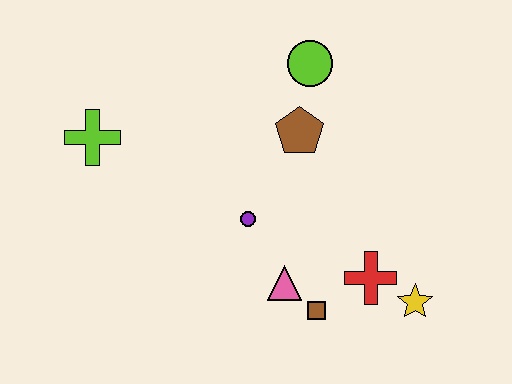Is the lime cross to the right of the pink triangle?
No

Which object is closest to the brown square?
The pink triangle is closest to the brown square.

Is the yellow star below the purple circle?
Yes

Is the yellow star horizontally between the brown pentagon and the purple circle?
No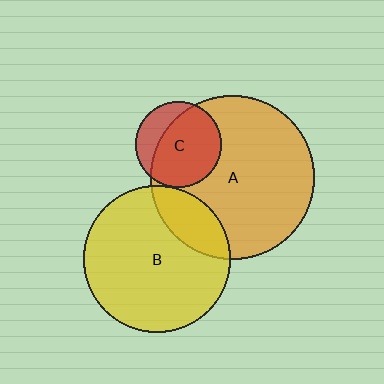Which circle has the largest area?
Circle A (orange).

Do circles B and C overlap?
Yes.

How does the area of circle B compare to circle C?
Approximately 2.9 times.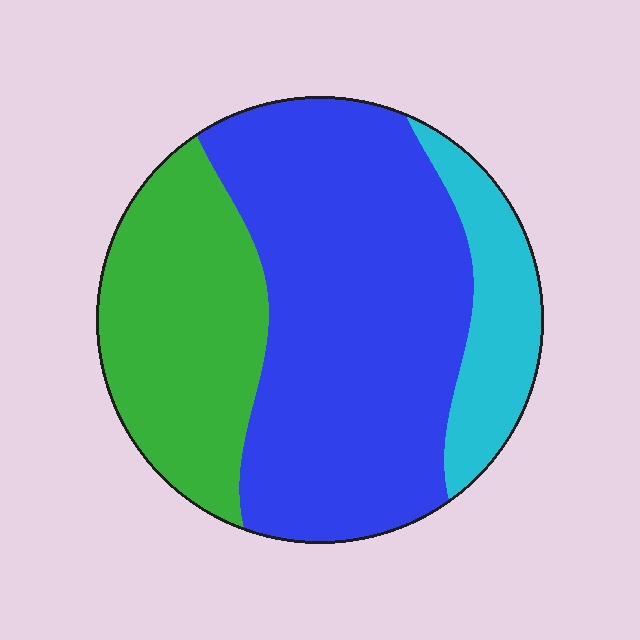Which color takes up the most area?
Blue, at roughly 55%.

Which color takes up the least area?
Cyan, at roughly 15%.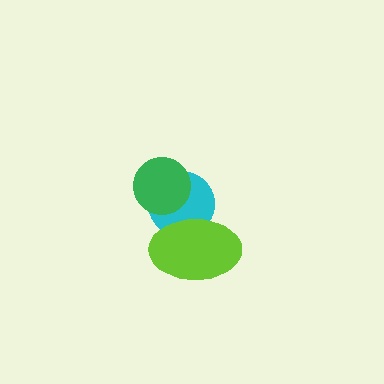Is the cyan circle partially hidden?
Yes, it is partially covered by another shape.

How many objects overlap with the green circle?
1 object overlaps with the green circle.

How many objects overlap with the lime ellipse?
1 object overlaps with the lime ellipse.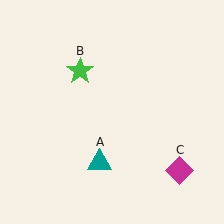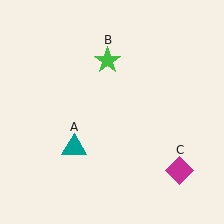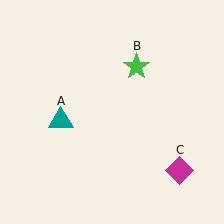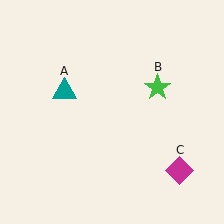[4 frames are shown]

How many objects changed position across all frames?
2 objects changed position: teal triangle (object A), green star (object B).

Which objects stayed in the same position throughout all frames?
Magenta diamond (object C) remained stationary.